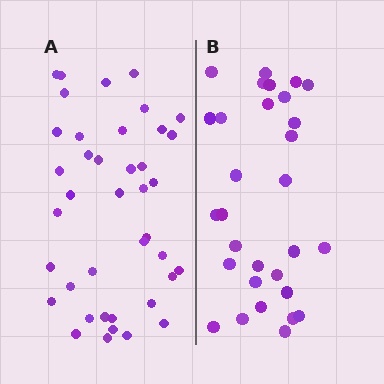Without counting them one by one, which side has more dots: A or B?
Region A (the left region) has more dots.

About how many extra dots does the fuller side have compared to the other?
Region A has roughly 10 or so more dots than region B.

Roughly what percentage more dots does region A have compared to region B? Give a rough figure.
About 35% more.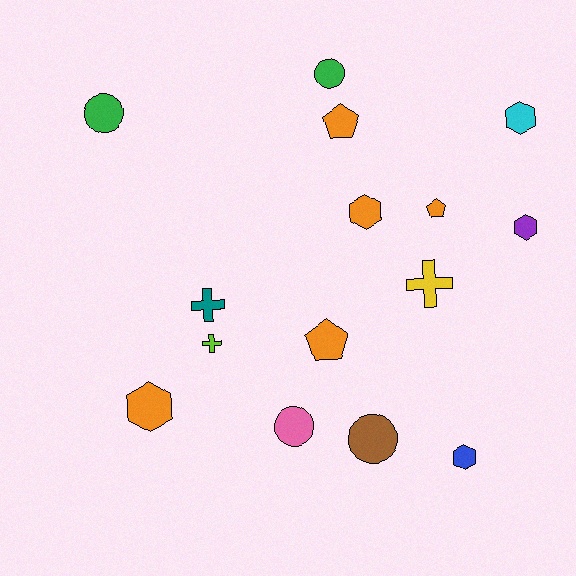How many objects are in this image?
There are 15 objects.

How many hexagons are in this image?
There are 5 hexagons.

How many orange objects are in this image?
There are 5 orange objects.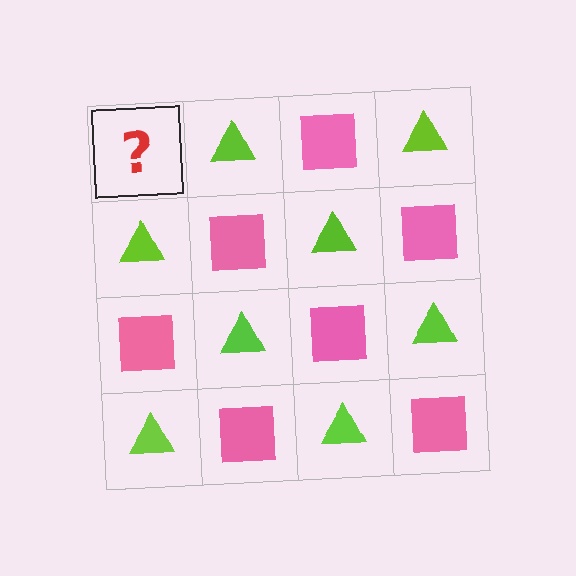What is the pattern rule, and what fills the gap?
The rule is that it alternates pink square and lime triangle in a checkerboard pattern. The gap should be filled with a pink square.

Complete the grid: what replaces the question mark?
The question mark should be replaced with a pink square.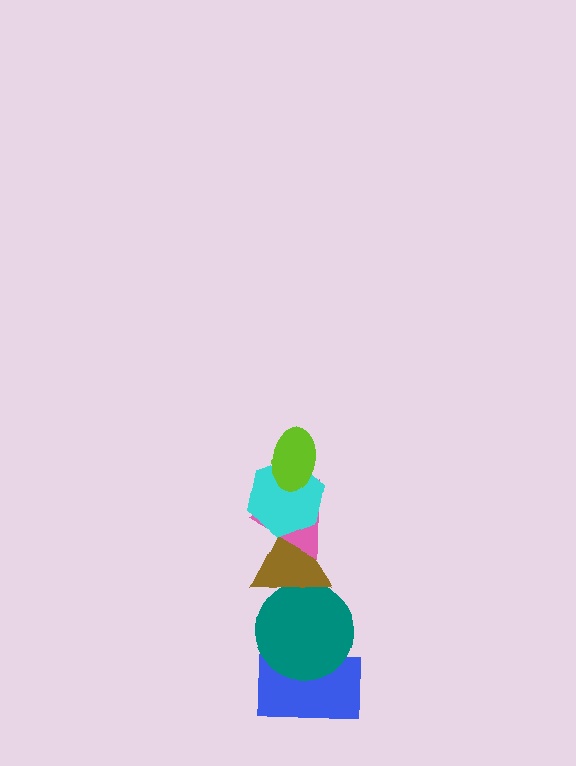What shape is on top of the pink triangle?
The cyan hexagon is on top of the pink triangle.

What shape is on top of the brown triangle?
The pink triangle is on top of the brown triangle.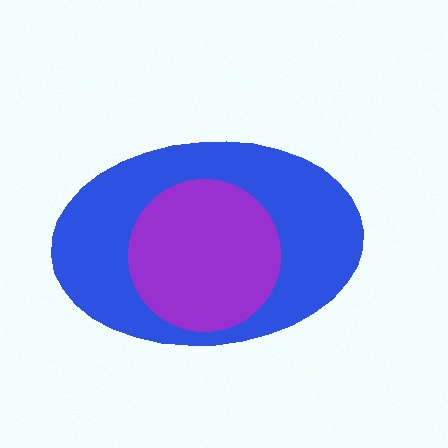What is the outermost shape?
The blue ellipse.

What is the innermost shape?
The purple circle.